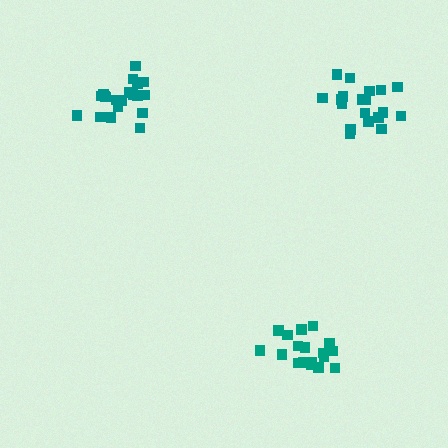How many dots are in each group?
Group 1: 21 dots, Group 2: 19 dots, Group 3: 19 dots (59 total).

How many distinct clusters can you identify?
There are 3 distinct clusters.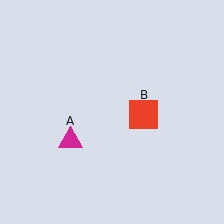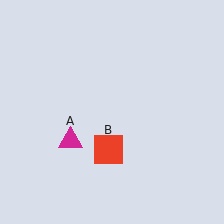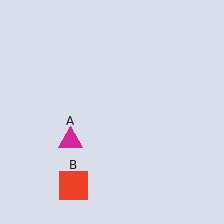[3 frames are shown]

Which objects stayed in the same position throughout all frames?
Magenta triangle (object A) remained stationary.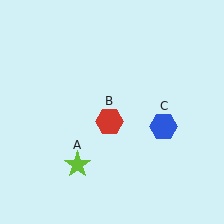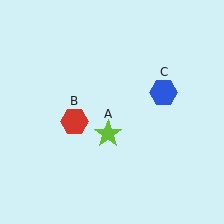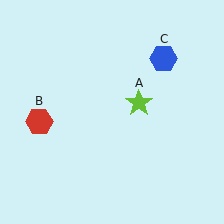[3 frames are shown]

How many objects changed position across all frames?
3 objects changed position: lime star (object A), red hexagon (object B), blue hexagon (object C).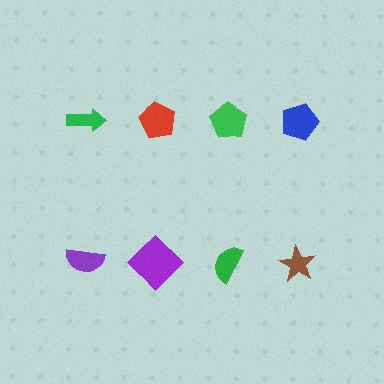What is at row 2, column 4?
A brown star.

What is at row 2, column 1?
A purple semicircle.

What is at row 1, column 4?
A blue pentagon.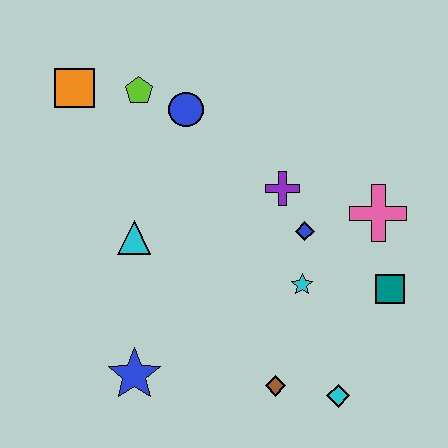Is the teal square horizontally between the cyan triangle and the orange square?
No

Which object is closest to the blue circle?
The lime pentagon is closest to the blue circle.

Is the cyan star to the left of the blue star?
No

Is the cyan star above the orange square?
No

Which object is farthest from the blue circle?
The cyan diamond is farthest from the blue circle.